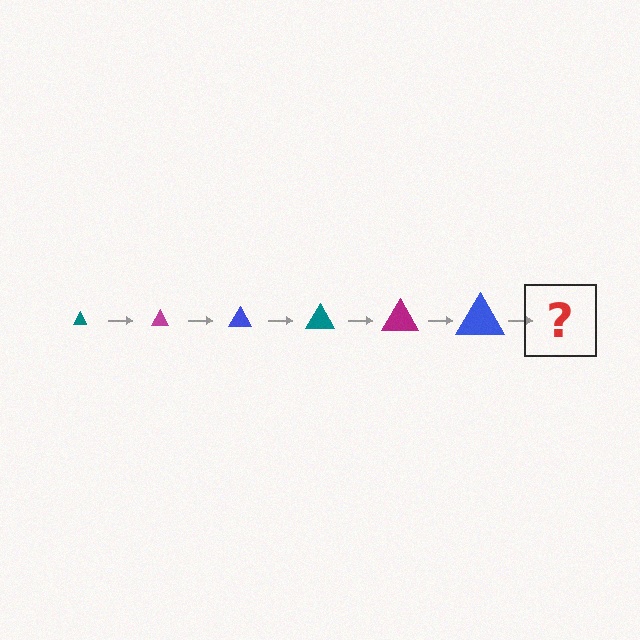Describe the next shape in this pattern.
It should be a teal triangle, larger than the previous one.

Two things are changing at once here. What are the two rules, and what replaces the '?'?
The two rules are that the triangle grows larger each step and the color cycles through teal, magenta, and blue. The '?' should be a teal triangle, larger than the previous one.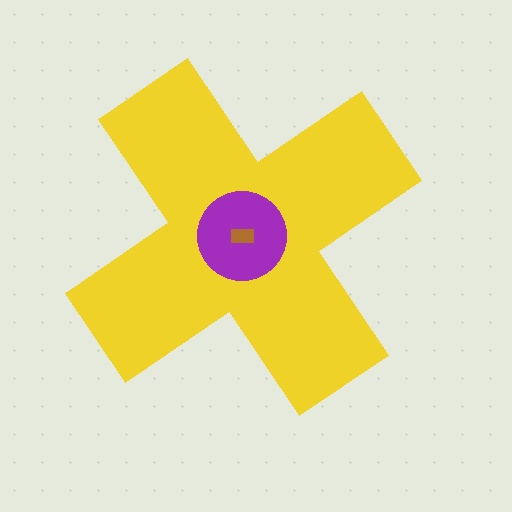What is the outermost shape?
The yellow cross.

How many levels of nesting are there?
3.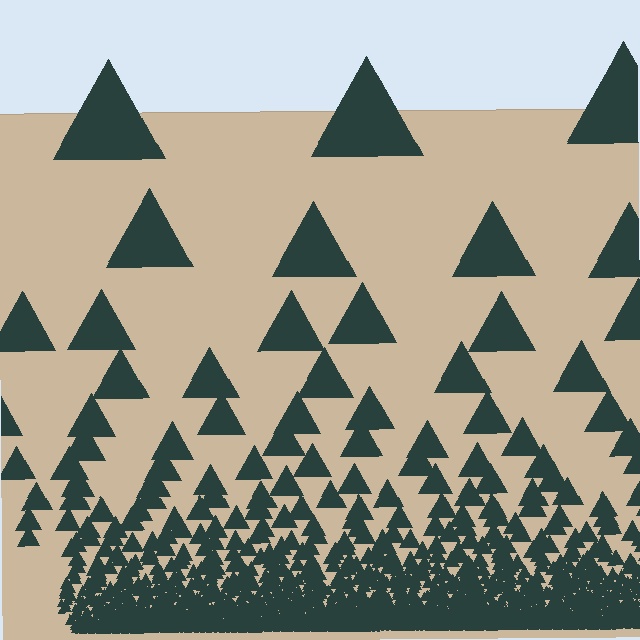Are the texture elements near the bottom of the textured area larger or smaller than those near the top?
Smaller. The gradient is inverted — elements near the bottom are smaller and denser.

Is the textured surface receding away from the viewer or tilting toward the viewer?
The surface appears to tilt toward the viewer. Texture elements get larger and sparser toward the top.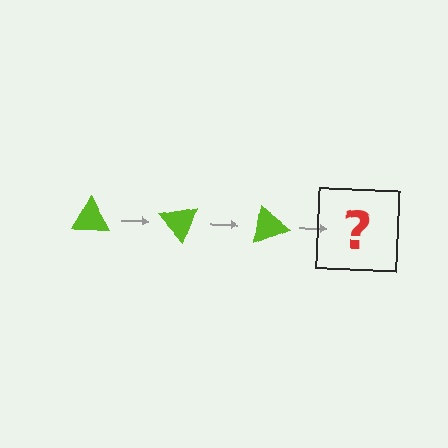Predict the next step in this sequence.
The next step is a lime triangle rotated 150 degrees.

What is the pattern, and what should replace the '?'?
The pattern is that the triangle rotates 50 degrees each step. The '?' should be a lime triangle rotated 150 degrees.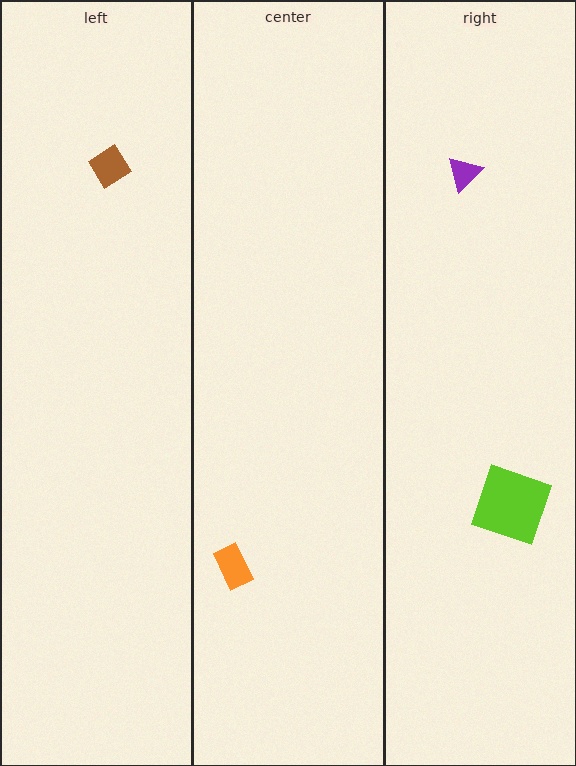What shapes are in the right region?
The purple triangle, the lime square.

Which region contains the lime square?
The right region.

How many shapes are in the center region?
1.